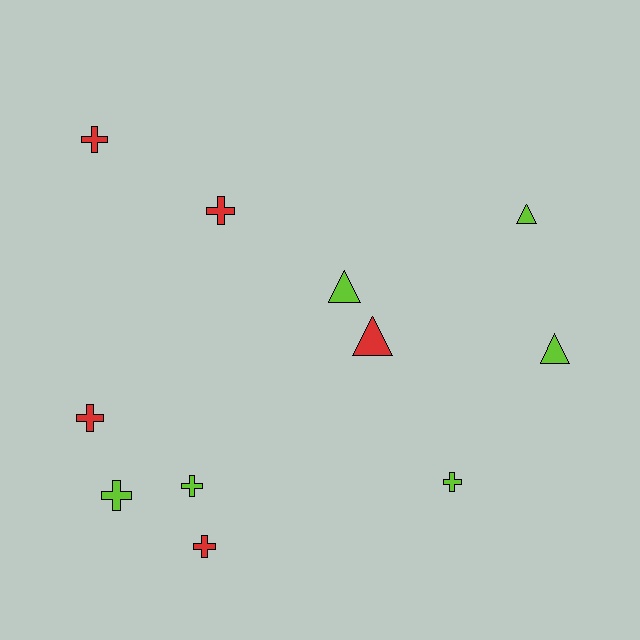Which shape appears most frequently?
Cross, with 7 objects.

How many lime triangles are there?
There are 3 lime triangles.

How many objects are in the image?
There are 11 objects.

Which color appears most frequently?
Lime, with 6 objects.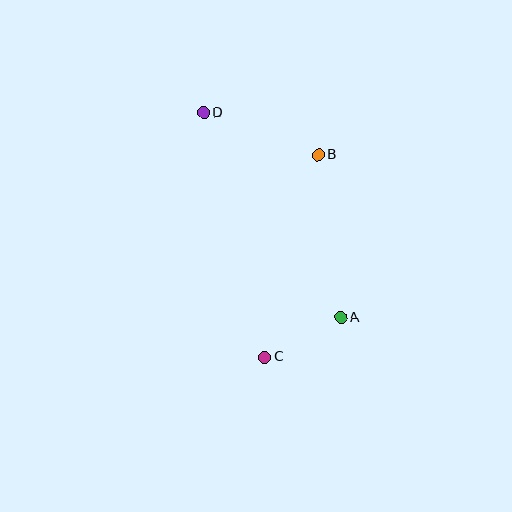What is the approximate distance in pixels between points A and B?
The distance between A and B is approximately 165 pixels.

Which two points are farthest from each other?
Points C and D are farthest from each other.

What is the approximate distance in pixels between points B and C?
The distance between B and C is approximately 209 pixels.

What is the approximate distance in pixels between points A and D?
The distance between A and D is approximately 246 pixels.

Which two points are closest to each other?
Points A and C are closest to each other.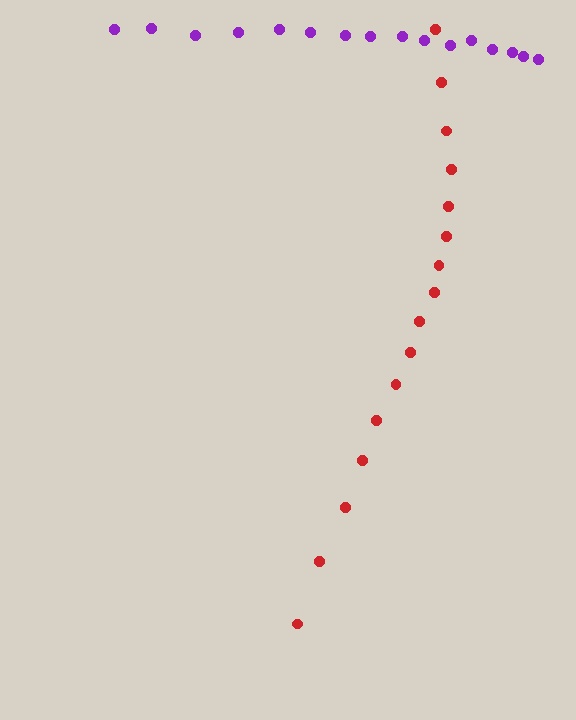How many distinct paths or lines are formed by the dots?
There are 2 distinct paths.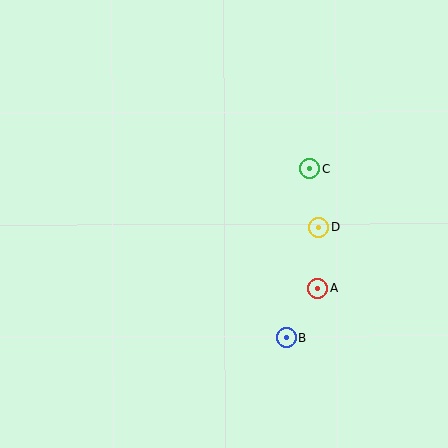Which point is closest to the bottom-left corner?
Point B is closest to the bottom-left corner.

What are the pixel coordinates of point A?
Point A is at (318, 288).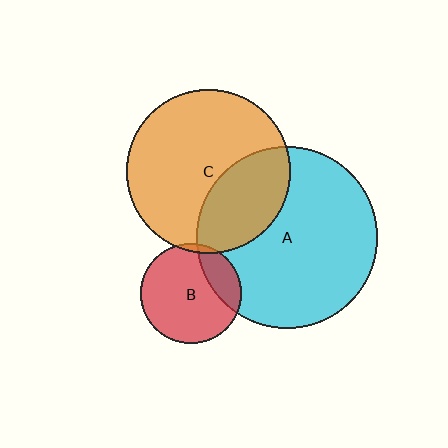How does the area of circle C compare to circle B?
Approximately 2.7 times.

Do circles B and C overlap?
Yes.